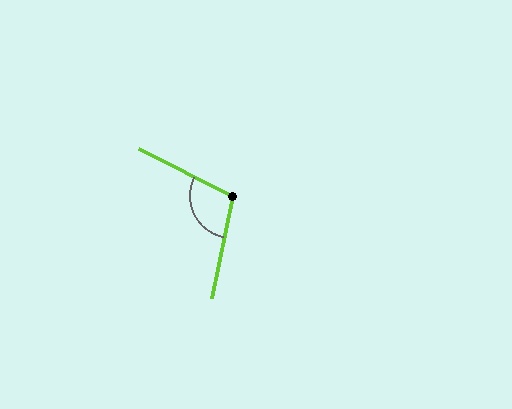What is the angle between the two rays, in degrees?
Approximately 105 degrees.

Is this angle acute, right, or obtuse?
It is obtuse.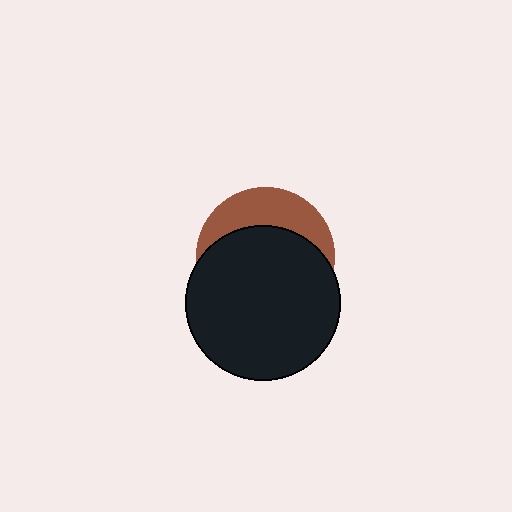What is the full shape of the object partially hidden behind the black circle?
The partially hidden object is a brown circle.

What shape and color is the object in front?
The object in front is a black circle.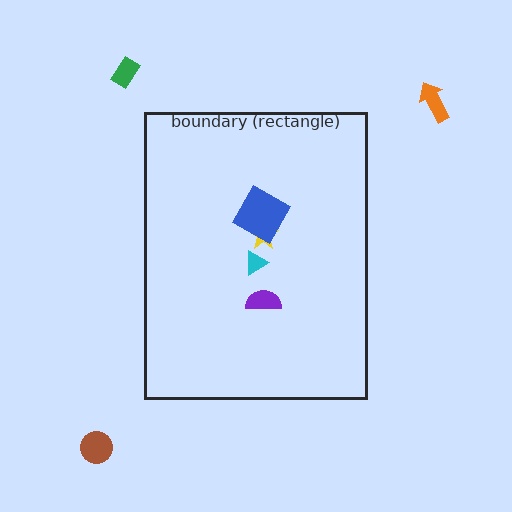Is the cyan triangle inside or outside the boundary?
Inside.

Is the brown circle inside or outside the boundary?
Outside.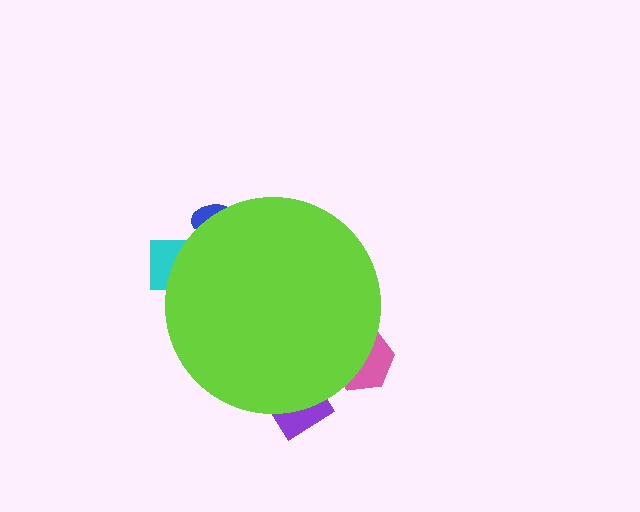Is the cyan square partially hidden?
Yes, the cyan square is partially hidden behind the lime circle.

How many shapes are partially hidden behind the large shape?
4 shapes are partially hidden.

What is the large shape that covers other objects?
A lime circle.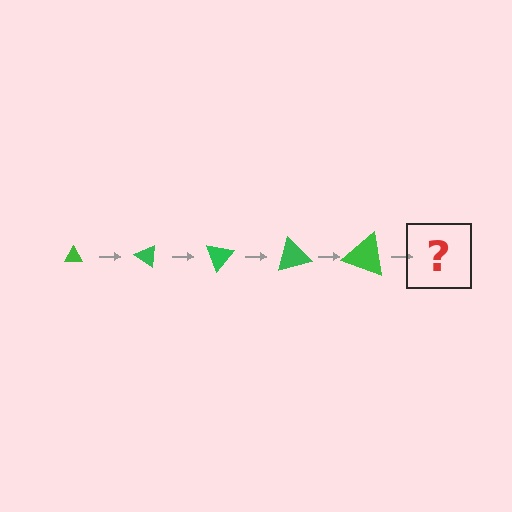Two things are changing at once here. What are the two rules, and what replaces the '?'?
The two rules are that the triangle grows larger each step and it rotates 35 degrees each step. The '?' should be a triangle, larger than the previous one and rotated 175 degrees from the start.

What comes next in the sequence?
The next element should be a triangle, larger than the previous one and rotated 175 degrees from the start.